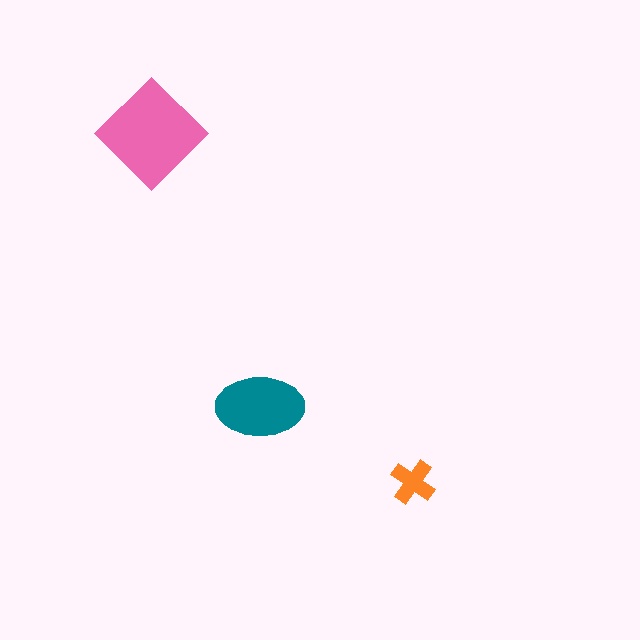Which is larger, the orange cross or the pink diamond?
The pink diamond.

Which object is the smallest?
The orange cross.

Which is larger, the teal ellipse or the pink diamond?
The pink diamond.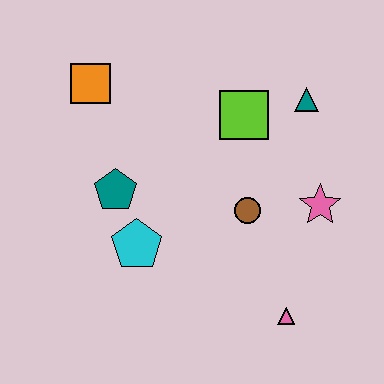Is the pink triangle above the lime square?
No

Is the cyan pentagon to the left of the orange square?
No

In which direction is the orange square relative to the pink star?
The orange square is to the left of the pink star.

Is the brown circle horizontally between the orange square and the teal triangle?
Yes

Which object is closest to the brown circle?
The pink star is closest to the brown circle.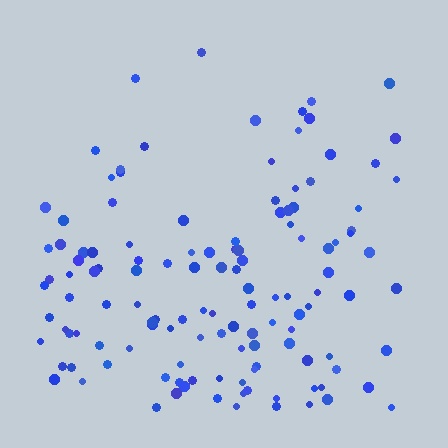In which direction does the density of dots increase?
From top to bottom, with the bottom side densest.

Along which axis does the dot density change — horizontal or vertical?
Vertical.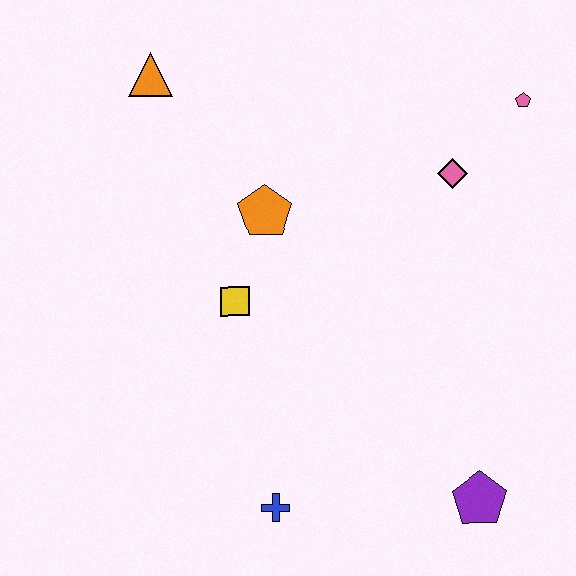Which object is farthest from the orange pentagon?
The purple pentagon is farthest from the orange pentagon.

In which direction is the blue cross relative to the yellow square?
The blue cross is below the yellow square.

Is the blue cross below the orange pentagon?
Yes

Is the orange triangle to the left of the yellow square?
Yes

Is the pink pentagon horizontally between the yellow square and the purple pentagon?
No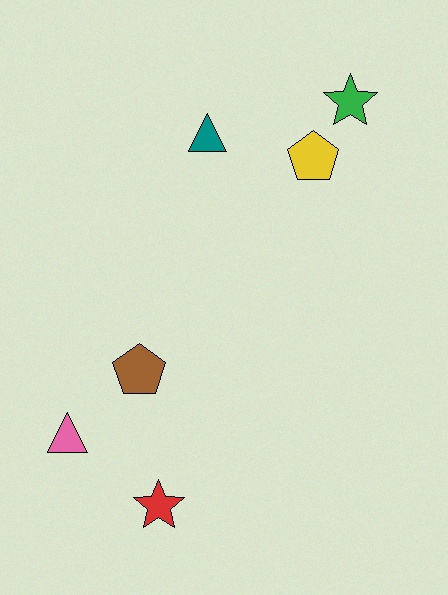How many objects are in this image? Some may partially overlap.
There are 6 objects.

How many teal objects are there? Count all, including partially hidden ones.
There is 1 teal object.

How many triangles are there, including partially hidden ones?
There are 2 triangles.